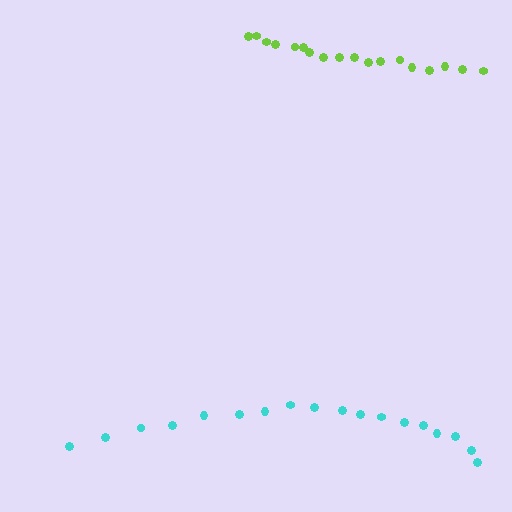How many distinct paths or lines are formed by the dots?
There are 2 distinct paths.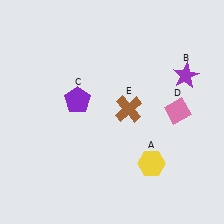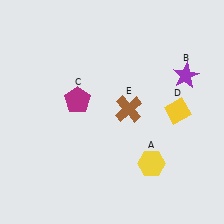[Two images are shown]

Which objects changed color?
C changed from purple to magenta. D changed from pink to yellow.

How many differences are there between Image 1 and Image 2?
There are 2 differences between the two images.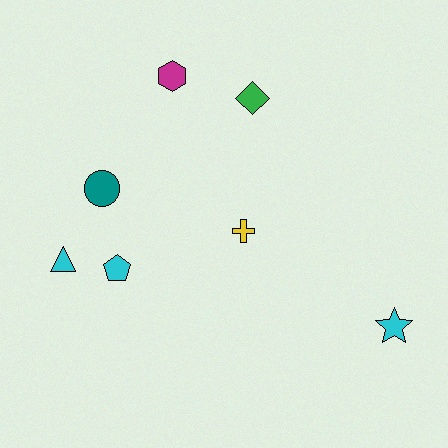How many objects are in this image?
There are 7 objects.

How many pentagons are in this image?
There is 1 pentagon.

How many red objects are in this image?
There are no red objects.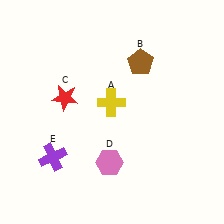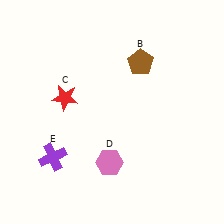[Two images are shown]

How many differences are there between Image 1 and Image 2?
There is 1 difference between the two images.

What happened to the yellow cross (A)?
The yellow cross (A) was removed in Image 2. It was in the top-left area of Image 1.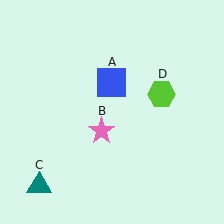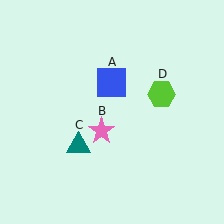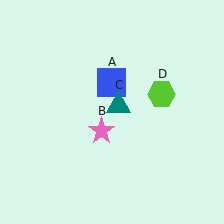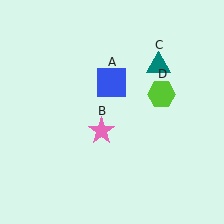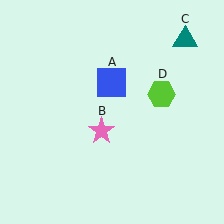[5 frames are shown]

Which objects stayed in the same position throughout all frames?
Blue square (object A) and pink star (object B) and lime hexagon (object D) remained stationary.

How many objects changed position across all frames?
1 object changed position: teal triangle (object C).